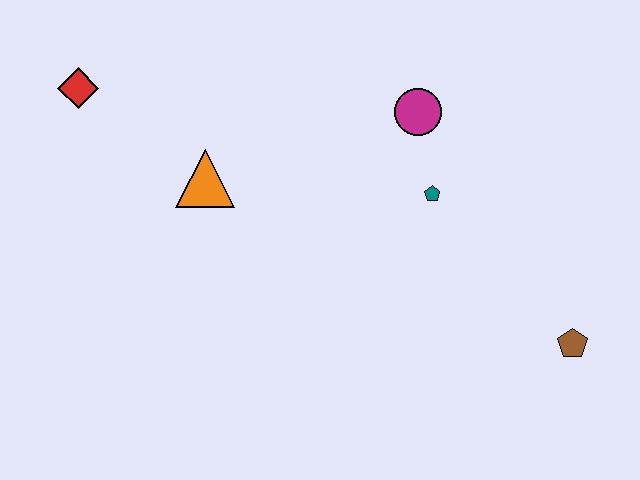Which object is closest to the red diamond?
The orange triangle is closest to the red diamond.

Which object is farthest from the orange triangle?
The brown pentagon is farthest from the orange triangle.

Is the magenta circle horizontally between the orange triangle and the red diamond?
No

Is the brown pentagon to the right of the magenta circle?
Yes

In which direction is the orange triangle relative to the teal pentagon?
The orange triangle is to the left of the teal pentagon.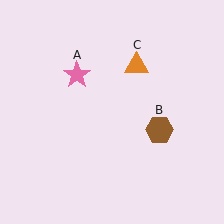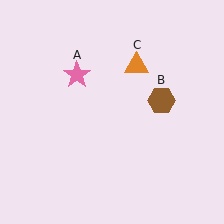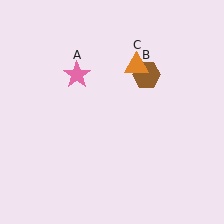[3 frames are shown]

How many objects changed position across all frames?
1 object changed position: brown hexagon (object B).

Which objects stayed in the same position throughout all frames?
Pink star (object A) and orange triangle (object C) remained stationary.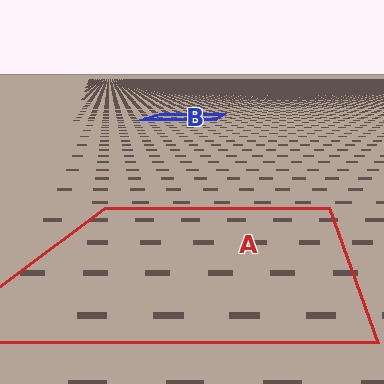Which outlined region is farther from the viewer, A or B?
Region B is farther from the viewer — the texture elements inside it appear smaller and more densely packed.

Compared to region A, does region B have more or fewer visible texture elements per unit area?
Region B has more texture elements per unit area — they are packed more densely because it is farther away.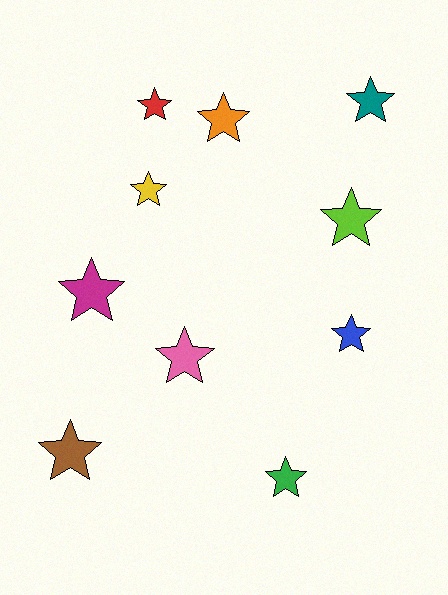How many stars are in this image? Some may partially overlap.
There are 10 stars.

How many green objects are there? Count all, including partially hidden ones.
There is 1 green object.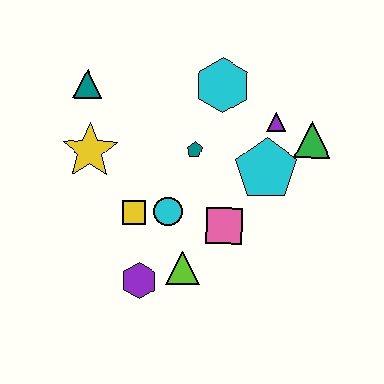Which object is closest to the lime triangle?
The purple hexagon is closest to the lime triangle.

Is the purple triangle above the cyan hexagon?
No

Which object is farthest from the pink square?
The teal triangle is farthest from the pink square.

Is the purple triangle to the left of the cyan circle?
No